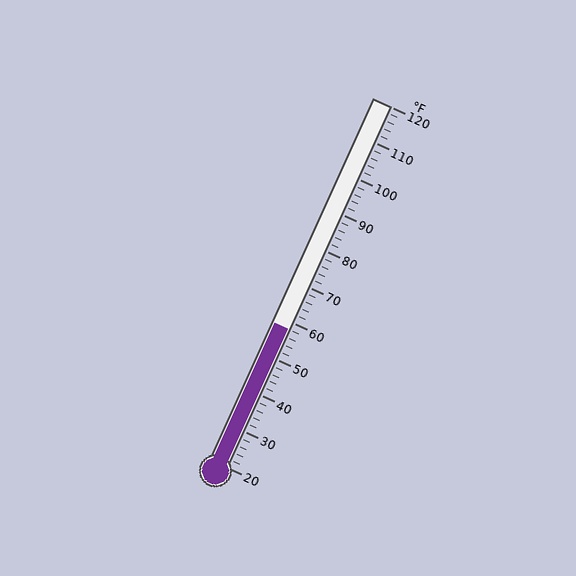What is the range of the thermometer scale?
The thermometer scale ranges from 20°F to 120°F.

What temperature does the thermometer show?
The thermometer shows approximately 58°F.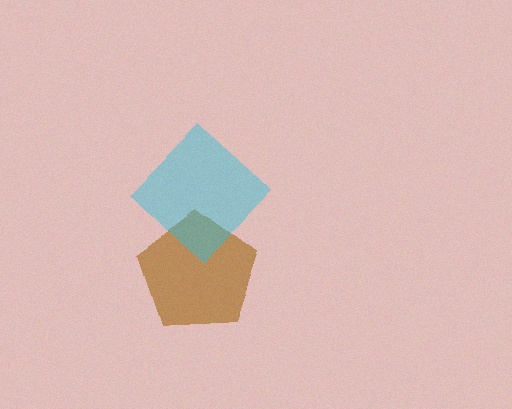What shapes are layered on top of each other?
The layered shapes are: a brown pentagon, a cyan diamond.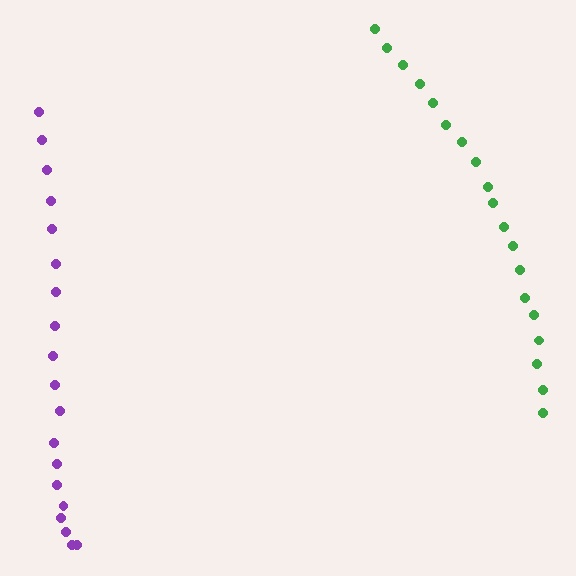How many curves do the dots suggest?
There are 2 distinct paths.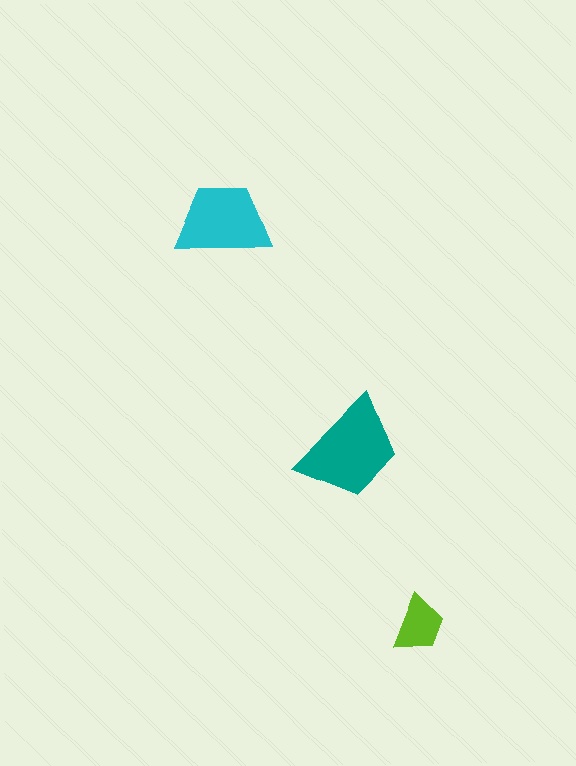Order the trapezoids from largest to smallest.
the teal one, the cyan one, the lime one.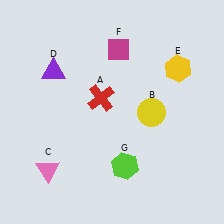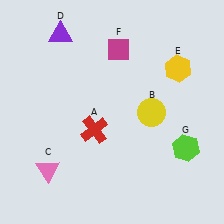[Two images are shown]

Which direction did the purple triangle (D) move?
The purple triangle (D) moved up.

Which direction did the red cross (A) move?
The red cross (A) moved down.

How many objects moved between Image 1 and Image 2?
3 objects moved between the two images.